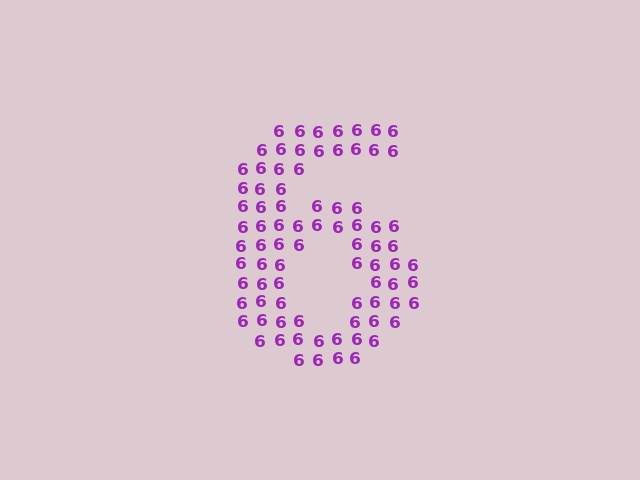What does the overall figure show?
The overall figure shows the digit 6.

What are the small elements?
The small elements are digit 6's.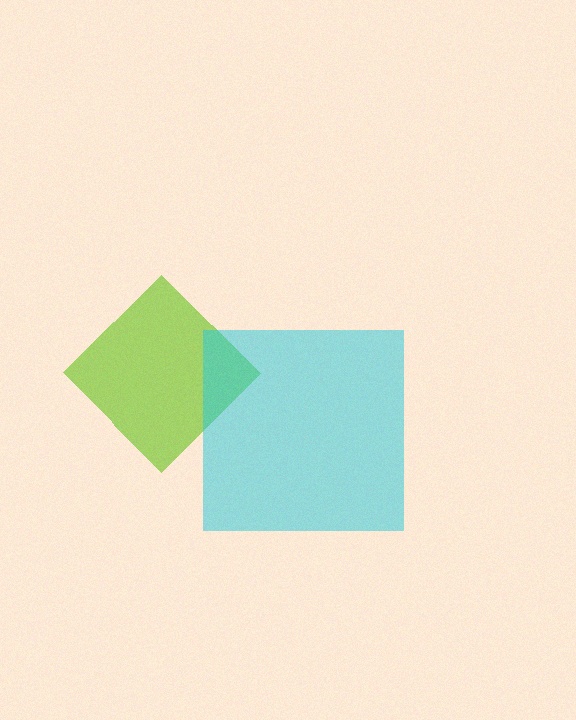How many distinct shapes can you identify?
There are 2 distinct shapes: a lime diamond, a cyan square.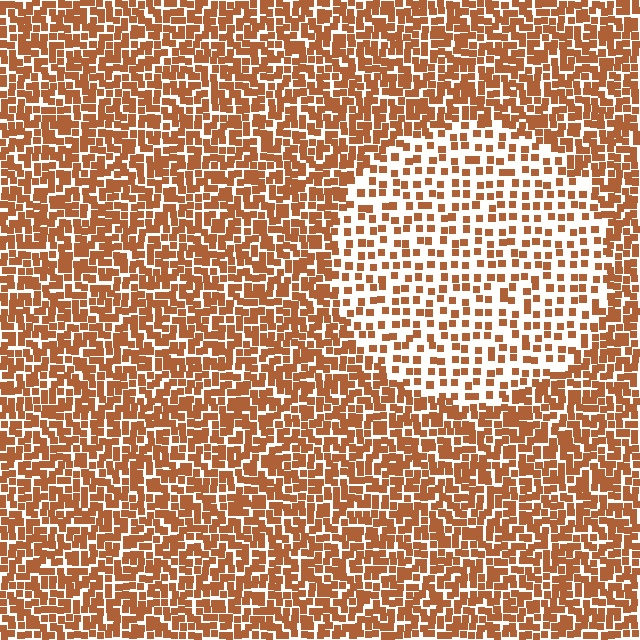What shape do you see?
I see a circle.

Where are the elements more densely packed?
The elements are more densely packed outside the circle boundary.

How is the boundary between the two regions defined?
The boundary is defined by a change in element density (approximately 2.1x ratio). All elements are the same color, size, and shape.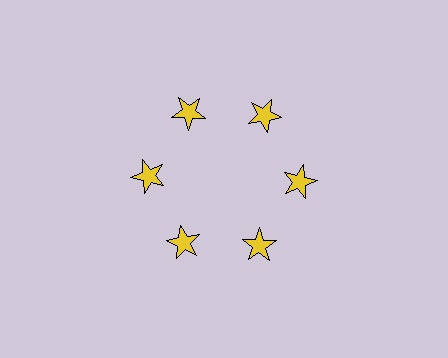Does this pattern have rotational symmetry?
Yes, this pattern has 6-fold rotational symmetry. It looks the same after rotating 60 degrees around the center.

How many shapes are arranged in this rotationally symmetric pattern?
There are 6 shapes, arranged in 6 groups of 1.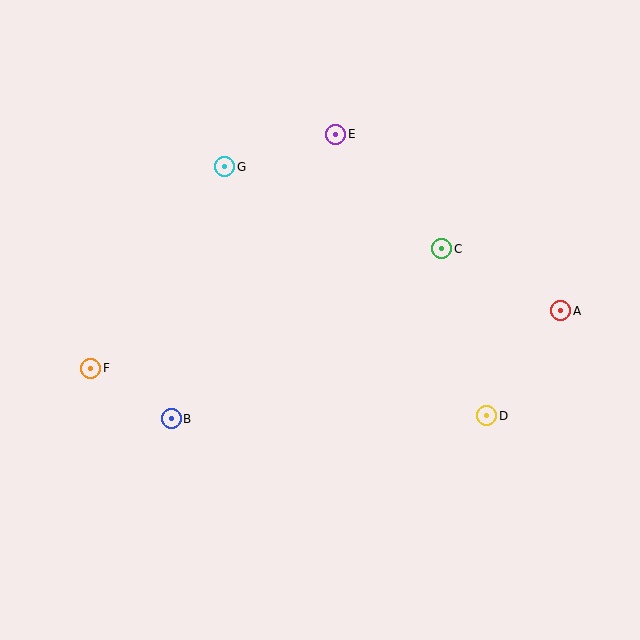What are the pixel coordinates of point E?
Point E is at (336, 134).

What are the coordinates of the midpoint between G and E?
The midpoint between G and E is at (280, 150).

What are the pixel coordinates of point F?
Point F is at (91, 368).